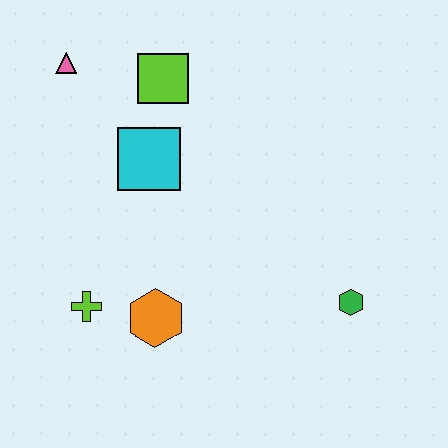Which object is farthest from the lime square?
The green hexagon is farthest from the lime square.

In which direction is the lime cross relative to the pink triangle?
The lime cross is below the pink triangle.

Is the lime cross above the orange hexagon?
Yes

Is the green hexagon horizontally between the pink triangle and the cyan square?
No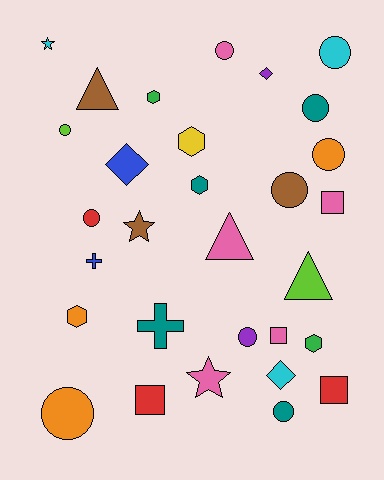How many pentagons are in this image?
There are no pentagons.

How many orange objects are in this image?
There are 3 orange objects.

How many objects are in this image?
There are 30 objects.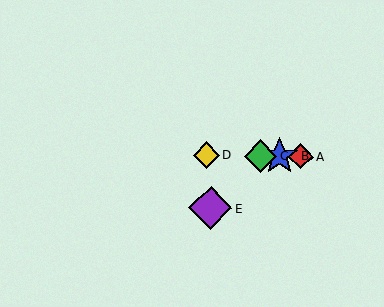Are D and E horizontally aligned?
No, D is at y≈155 and E is at y≈208.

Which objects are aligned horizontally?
Objects A, B, C, D are aligned horizontally.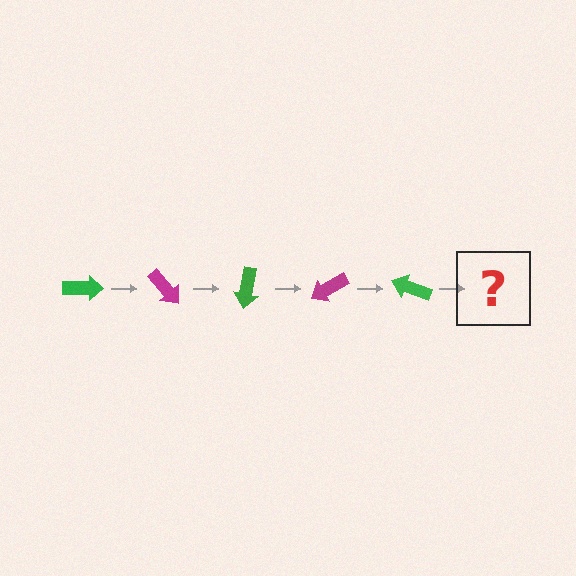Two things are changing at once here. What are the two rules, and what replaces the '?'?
The two rules are that it rotates 50 degrees each step and the color cycles through green and magenta. The '?' should be a magenta arrow, rotated 250 degrees from the start.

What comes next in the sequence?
The next element should be a magenta arrow, rotated 250 degrees from the start.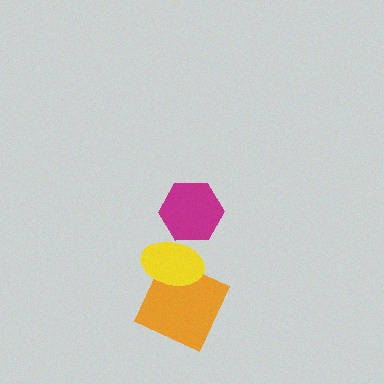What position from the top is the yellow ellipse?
The yellow ellipse is 2nd from the top.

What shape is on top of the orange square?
The yellow ellipse is on top of the orange square.